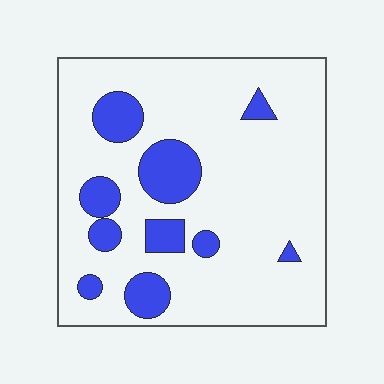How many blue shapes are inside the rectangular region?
10.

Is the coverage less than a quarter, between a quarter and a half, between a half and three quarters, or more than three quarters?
Less than a quarter.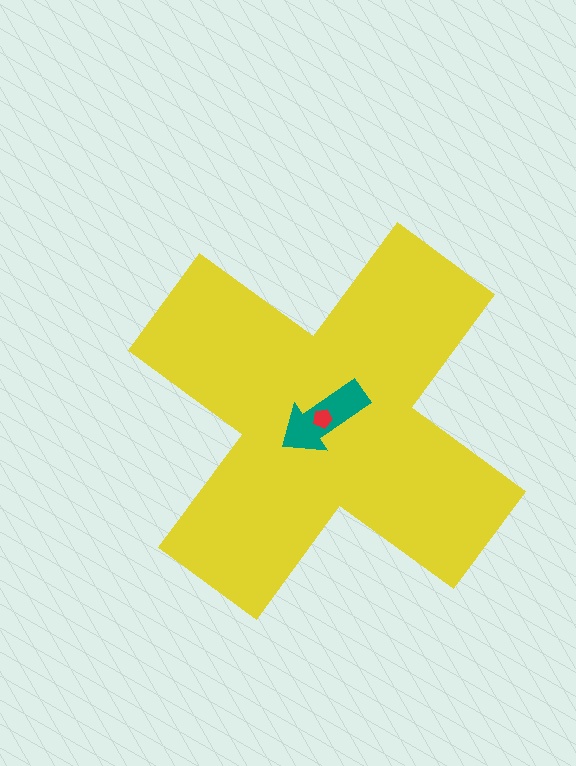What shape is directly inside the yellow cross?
The teal arrow.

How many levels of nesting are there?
3.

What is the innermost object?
The red pentagon.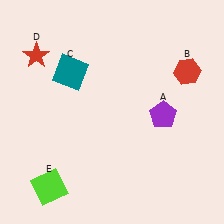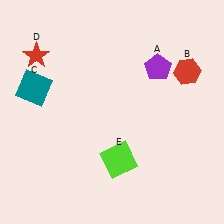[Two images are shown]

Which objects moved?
The objects that moved are: the purple pentagon (A), the teal square (C), the lime square (E).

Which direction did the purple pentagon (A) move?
The purple pentagon (A) moved up.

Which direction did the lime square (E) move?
The lime square (E) moved right.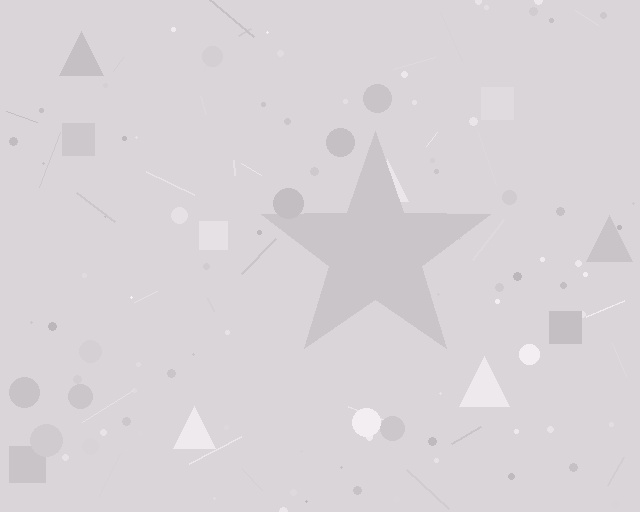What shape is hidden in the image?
A star is hidden in the image.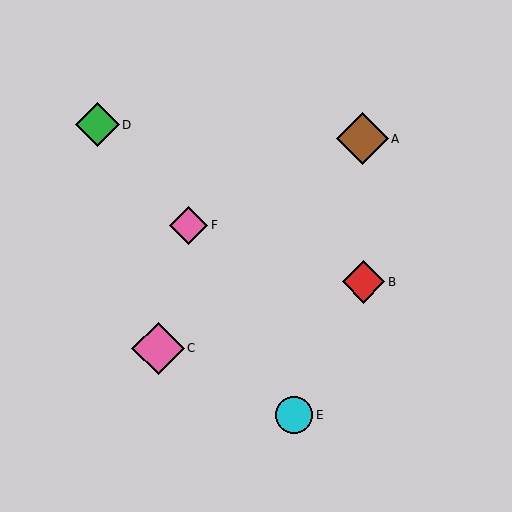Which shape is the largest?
The pink diamond (labeled C) is the largest.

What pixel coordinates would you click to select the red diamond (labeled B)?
Click at (364, 282) to select the red diamond B.